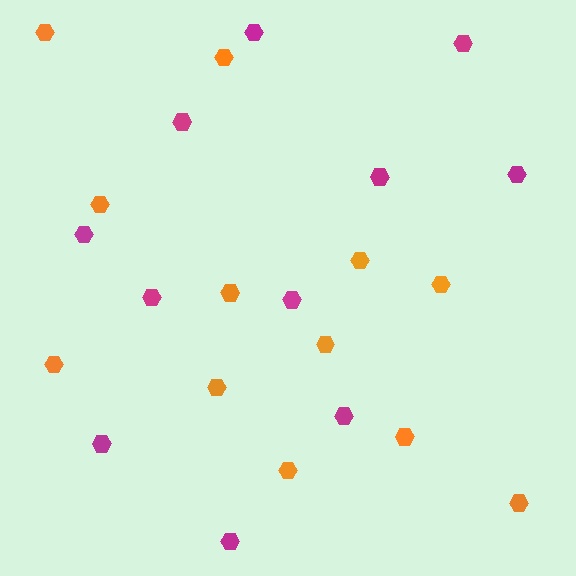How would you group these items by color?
There are 2 groups: one group of magenta hexagons (11) and one group of orange hexagons (12).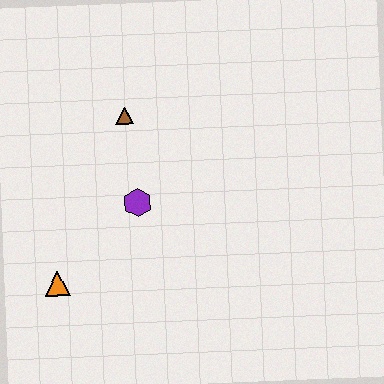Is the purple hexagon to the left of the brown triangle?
No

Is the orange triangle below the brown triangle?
Yes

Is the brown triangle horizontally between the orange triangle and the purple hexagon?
Yes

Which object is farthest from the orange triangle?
The brown triangle is farthest from the orange triangle.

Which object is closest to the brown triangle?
The purple hexagon is closest to the brown triangle.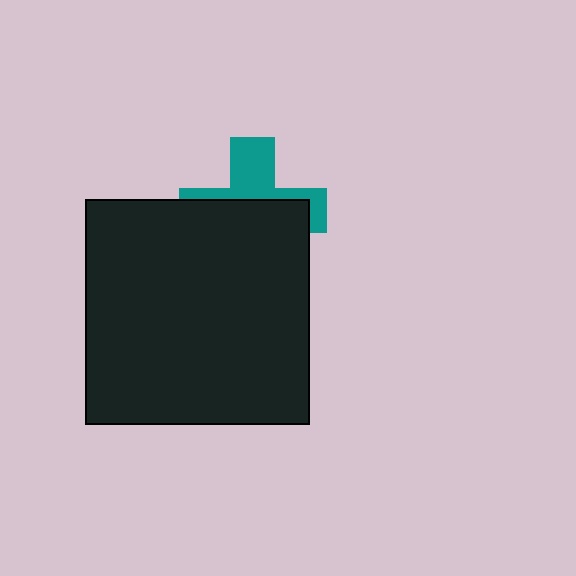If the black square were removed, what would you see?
You would see the complete teal cross.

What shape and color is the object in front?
The object in front is a black square.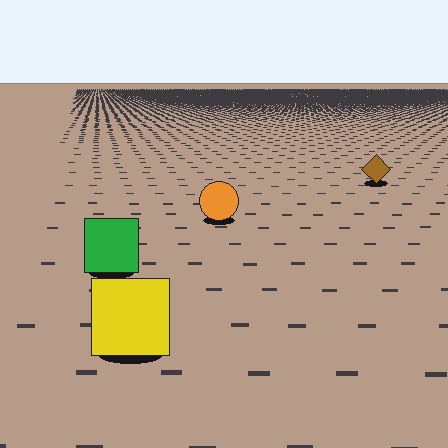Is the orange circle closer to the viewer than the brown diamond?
Yes. The orange circle is closer — you can tell from the texture gradient: the ground texture is coarser near it.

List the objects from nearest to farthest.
From nearest to farthest: the yellow square, the green square, the orange circle, the brown diamond.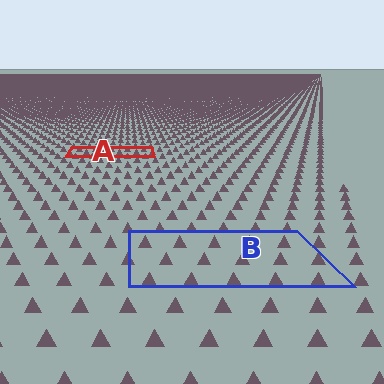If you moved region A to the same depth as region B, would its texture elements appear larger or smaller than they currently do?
They would appear larger. At a closer depth, the same texture elements are projected at a bigger on-screen size.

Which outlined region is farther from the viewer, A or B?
Region A is farther from the viewer — the texture elements inside it appear smaller and more densely packed.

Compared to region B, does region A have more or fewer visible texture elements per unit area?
Region A has more texture elements per unit area — they are packed more densely because it is farther away.